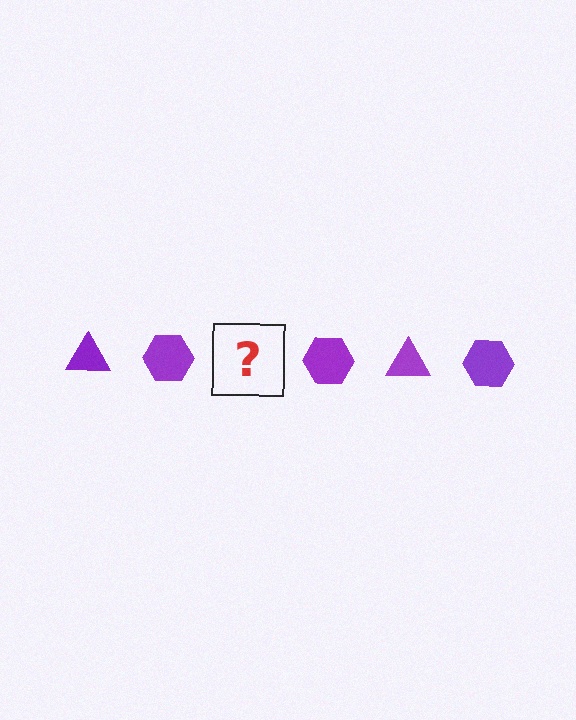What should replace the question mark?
The question mark should be replaced with a purple triangle.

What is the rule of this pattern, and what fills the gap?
The rule is that the pattern cycles through triangle, hexagon shapes in purple. The gap should be filled with a purple triangle.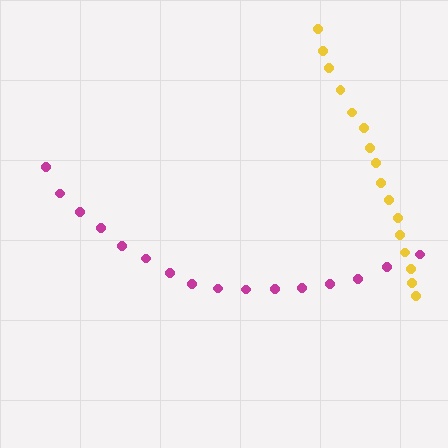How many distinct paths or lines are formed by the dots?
There are 2 distinct paths.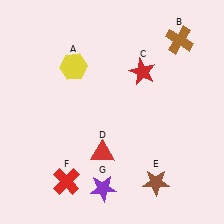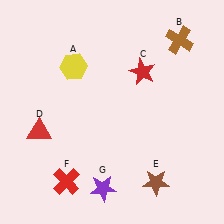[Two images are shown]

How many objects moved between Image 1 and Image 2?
1 object moved between the two images.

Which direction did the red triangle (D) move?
The red triangle (D) moved left.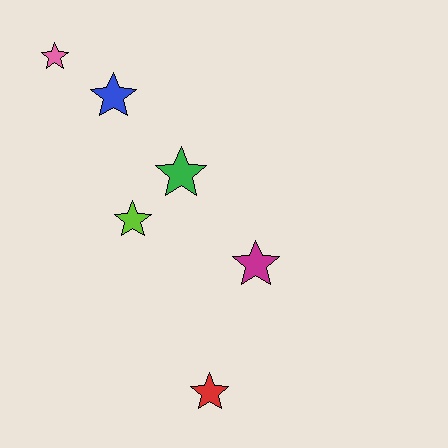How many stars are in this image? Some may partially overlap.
There are 6 stars.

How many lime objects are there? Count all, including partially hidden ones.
There is 1 lime object.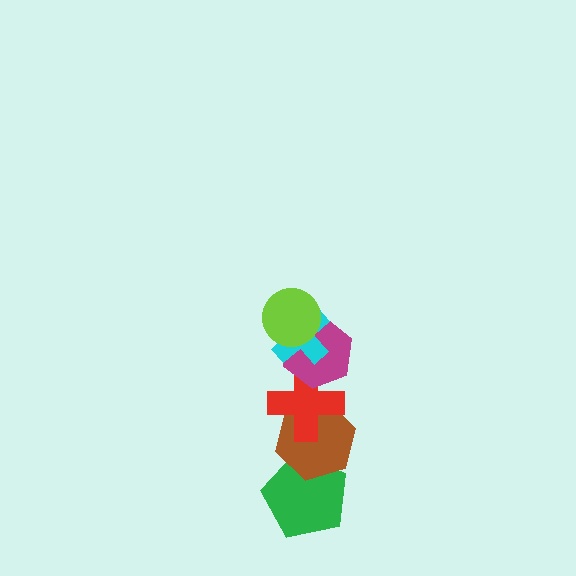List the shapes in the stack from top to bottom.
From top to bottom: the lime circle, the cyan cross, the magenta hexagon, the red cross, the brown hexagon, the green pentagon.